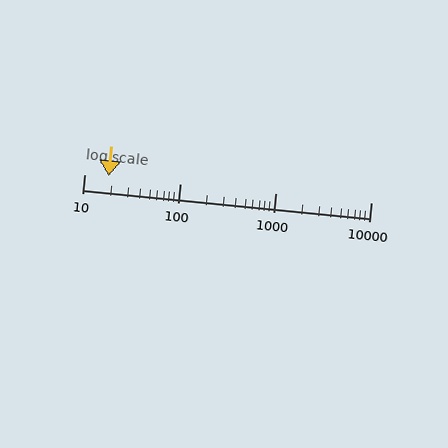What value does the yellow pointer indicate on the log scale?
The pointer indicates approximately 18.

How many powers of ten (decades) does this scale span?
The scale spans 3 decades, from 10 to 10000.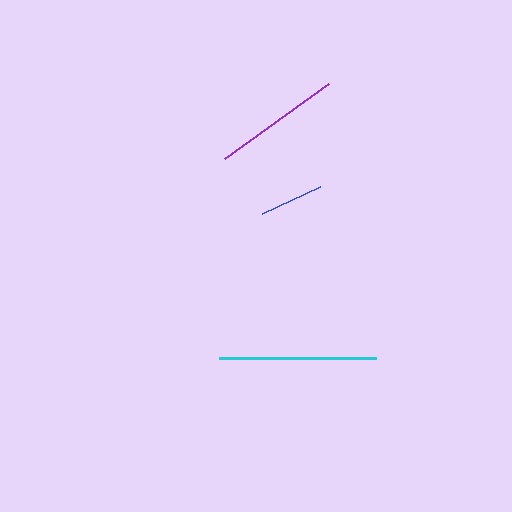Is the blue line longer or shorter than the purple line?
The purple line is longer than the blue line.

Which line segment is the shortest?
The blue line is the shortest at approximately 64 pixels.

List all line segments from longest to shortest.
From longest to shortest: cyan, purple, blue.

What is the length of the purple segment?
The purple segment is approximately 128 pixels long.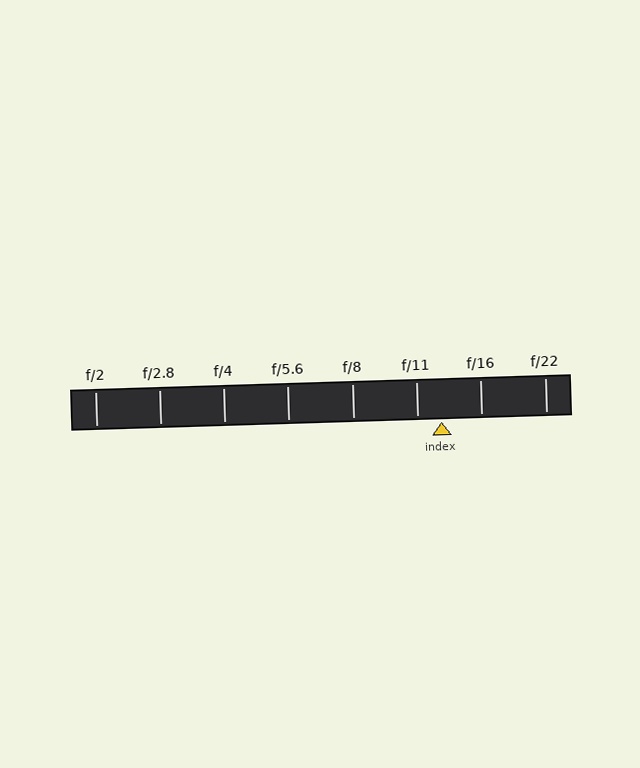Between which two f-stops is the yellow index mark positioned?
The index mark is between f/11 and f/16.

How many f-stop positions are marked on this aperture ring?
There are 8 f-stop positions marked.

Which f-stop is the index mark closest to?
The index mark is closest to f/11.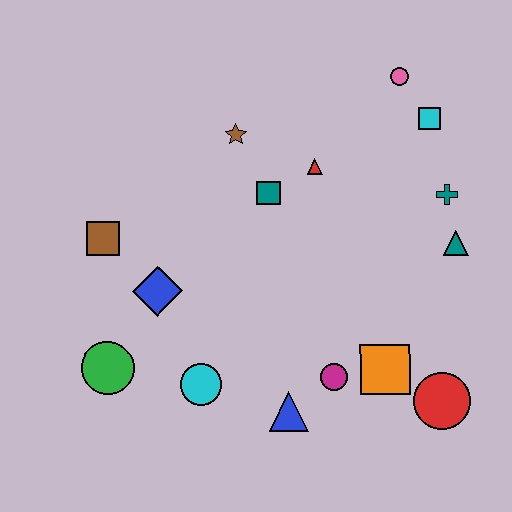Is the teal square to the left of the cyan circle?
No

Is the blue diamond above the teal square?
No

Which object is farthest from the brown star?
The red circle is farthest from the brown star.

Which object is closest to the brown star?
The teal square is closest to the brown star.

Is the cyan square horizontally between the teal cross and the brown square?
Yes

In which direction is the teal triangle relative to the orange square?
The teal triangle is above the orange square.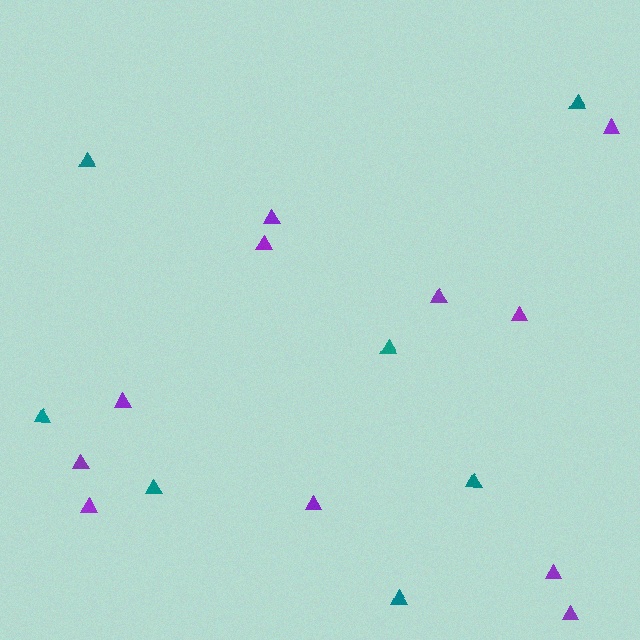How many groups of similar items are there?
There are 2 groups: one group of teal triangles (7) and one group of purple triangles (11).